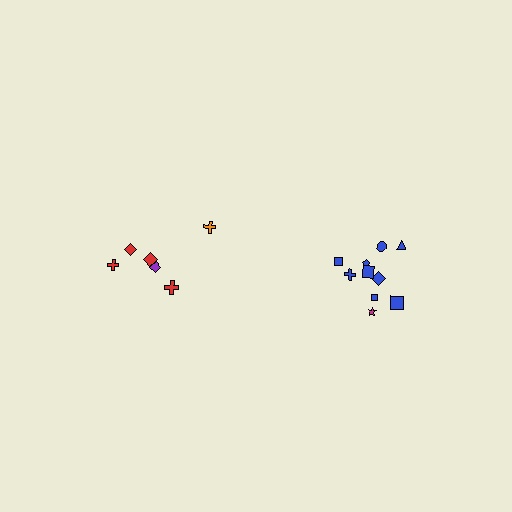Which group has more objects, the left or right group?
The right group.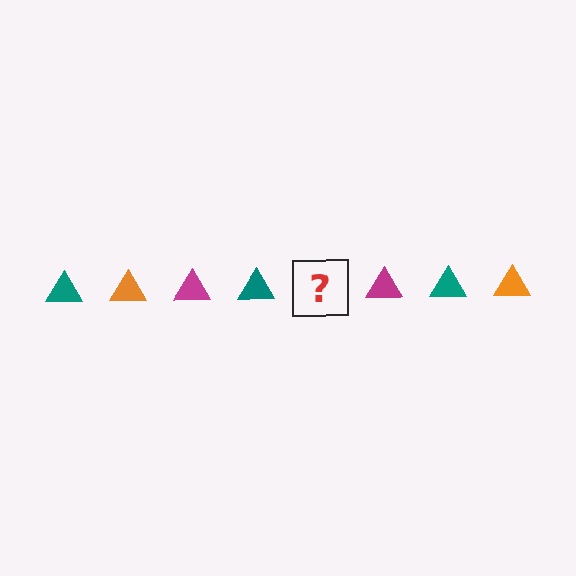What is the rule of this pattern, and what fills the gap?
The rule is that the pattern cycles through teal, orange, magenta triangles. The gap should be filled with an orange triangle.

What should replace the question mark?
The question mark should be replaced with an orange triangle.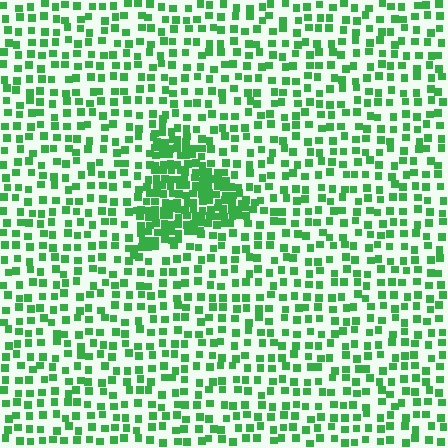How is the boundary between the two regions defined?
The boundary is defined by a change in element density (approximately 2.5x ratio). All elements are the same color, size, and shape.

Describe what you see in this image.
The image contains small green elements arranged at two different densities. A triangle-shaped region is visible where the elements are more densely packed than the surrounding area.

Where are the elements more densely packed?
The elements are more densely packed inside the triangle boundary.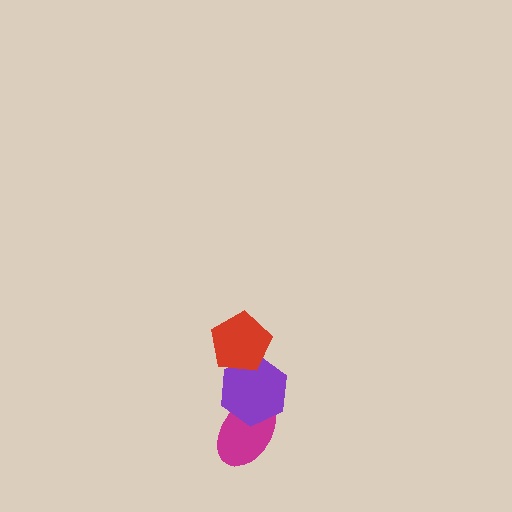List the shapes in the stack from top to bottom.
From top to bottom: the red pentagon, the purple hexagon, the magenta ellipse.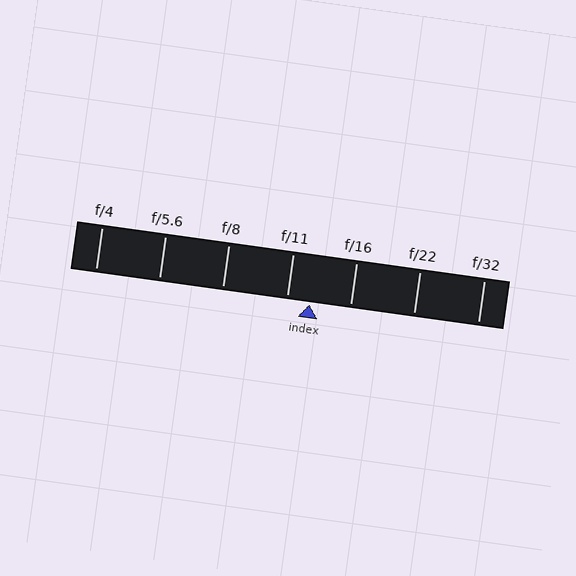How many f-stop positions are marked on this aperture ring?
There are 7 f-stop positions marked.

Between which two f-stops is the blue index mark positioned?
The index mark is between f/11 and f/16.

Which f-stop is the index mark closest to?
The index mark is closest to f/11.